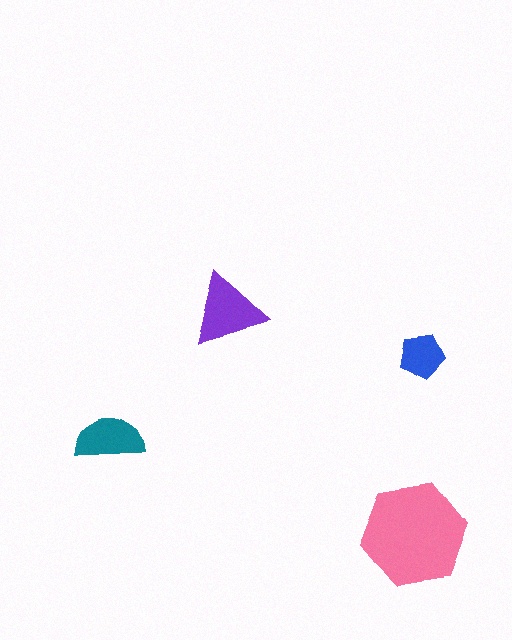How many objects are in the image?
There are 4 objects in the image.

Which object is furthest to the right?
The blue pentagon is rightmost.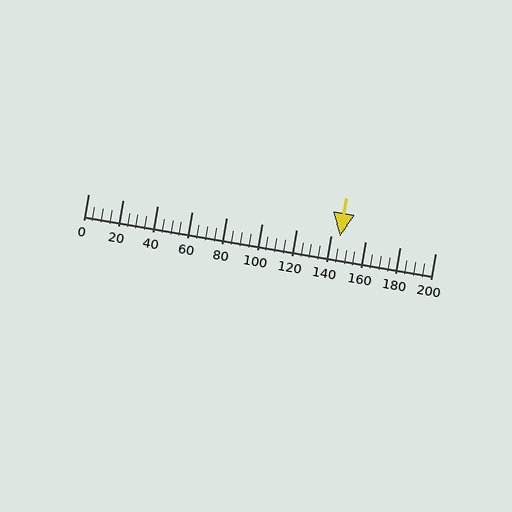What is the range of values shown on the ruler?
The ruler shows values from 0 to 200.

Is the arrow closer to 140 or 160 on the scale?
The arrow is closer to 140.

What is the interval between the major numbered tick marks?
The major tick marks are spaced 20 units apart.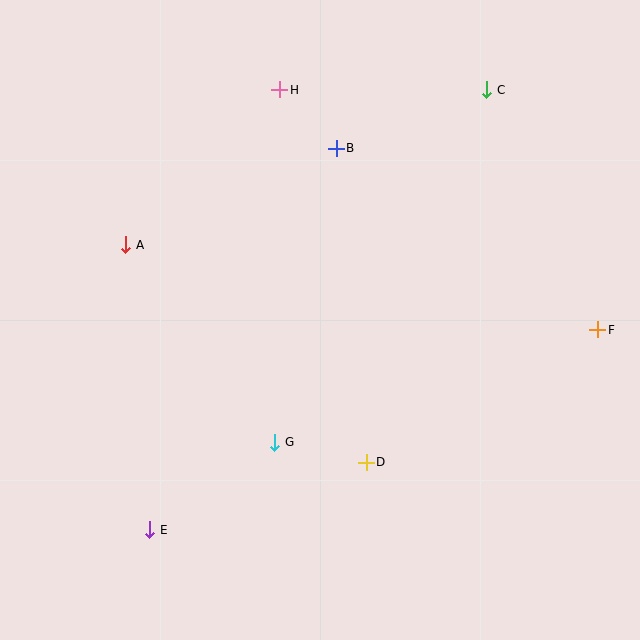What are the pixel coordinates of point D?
Point D is at (366, 462).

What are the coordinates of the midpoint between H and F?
The midpoint between H and F is at (439, 210).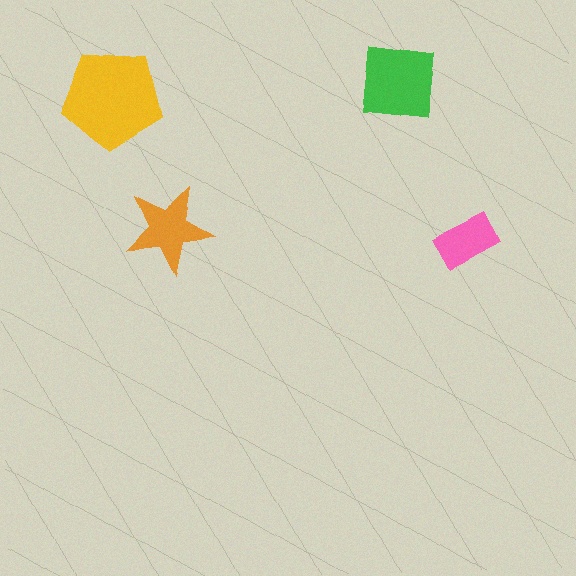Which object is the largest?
The yellow pentagon.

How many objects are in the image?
There are 4 objects in the image.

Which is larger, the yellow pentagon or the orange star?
The yellow pentagon.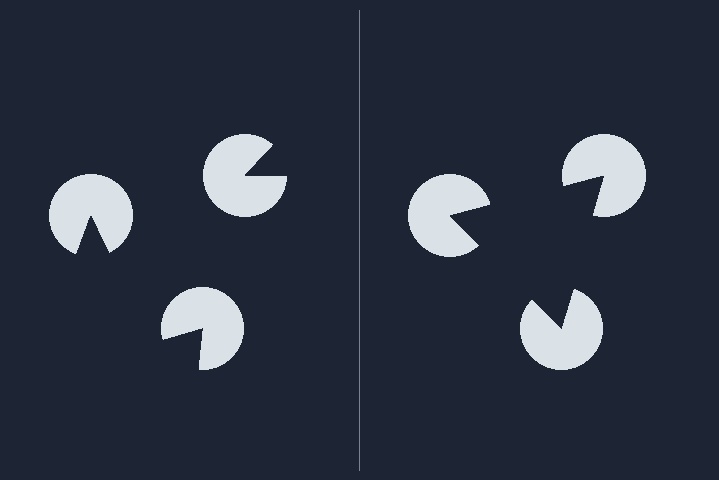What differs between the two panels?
The pac-man discs are positioned identically on both sides; only the wedge orientations differ. On the right they align to a triangle; on the left they are misaligned.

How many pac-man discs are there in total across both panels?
6 — 3 on each side.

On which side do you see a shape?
An illusory triangle appears on the right side. On the left side the wedge cuts are rotated, so no coherent shape forms.